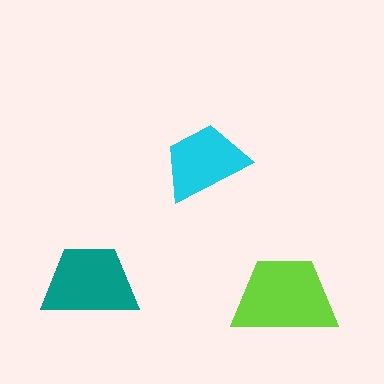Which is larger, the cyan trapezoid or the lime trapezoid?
The lime one.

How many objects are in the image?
There are 3 objects in the image.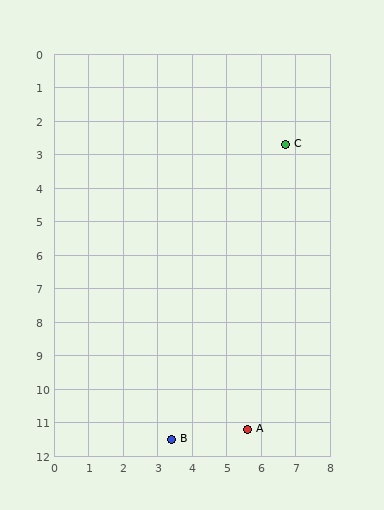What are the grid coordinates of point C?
Point C is at approximately (6.7, 2.7).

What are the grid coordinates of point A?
Point A is at approximately (5.6, 11.2).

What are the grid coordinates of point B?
Point B is at approximately (3.4, 11.5).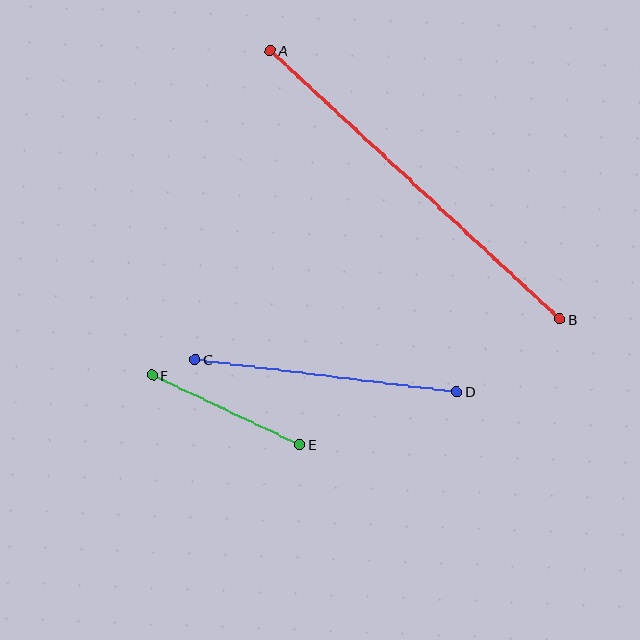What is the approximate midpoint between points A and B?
The midpoint is at approximately (415, 185) pixels.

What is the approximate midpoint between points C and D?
The midpoint is at approximately (326, 376) pixels.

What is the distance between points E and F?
The distance is approximately 163 pixels.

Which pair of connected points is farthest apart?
Points A and B are farthest apart.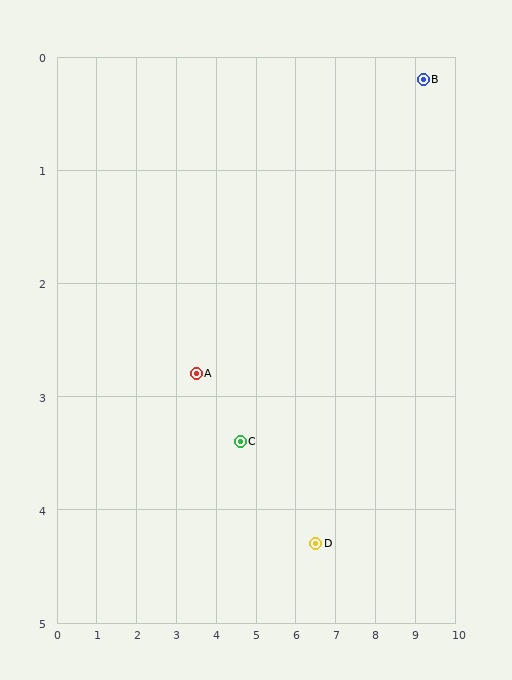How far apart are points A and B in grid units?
Points A and B are about 6.3 grid units apart.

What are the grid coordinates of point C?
Point C is at approximately (4.6, 3.4).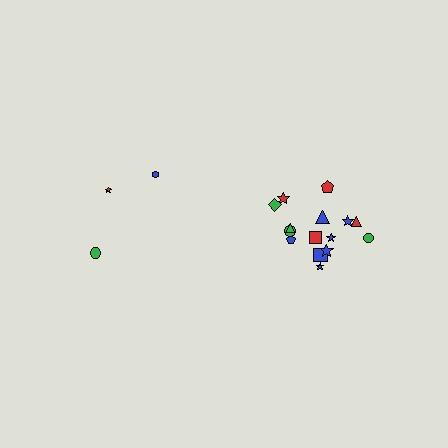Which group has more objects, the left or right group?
The right group.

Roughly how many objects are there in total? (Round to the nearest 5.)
Roughly 20 objects in total.